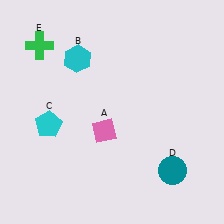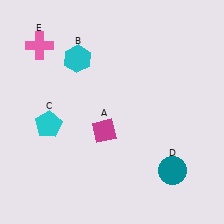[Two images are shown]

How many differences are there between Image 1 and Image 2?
There are 2 differences between the two images.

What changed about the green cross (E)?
In Image 1, E is green. In Image 2, it changed to pink.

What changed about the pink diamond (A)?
In Image 1, A is pink. In Image 2, it changed to magenta.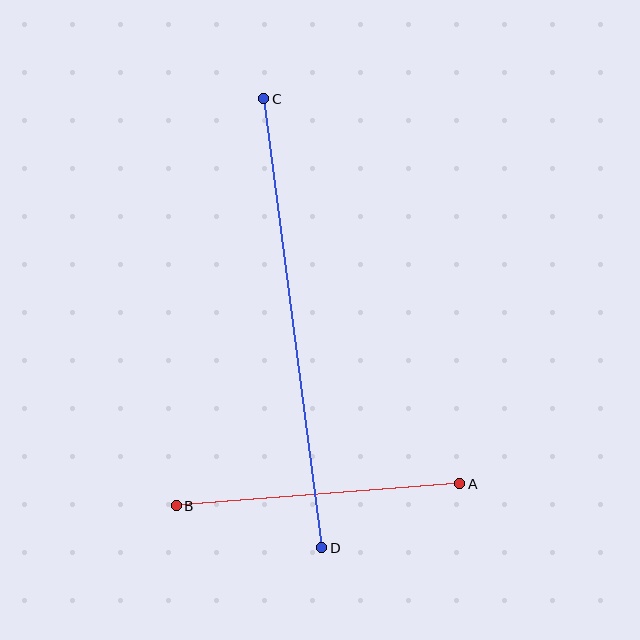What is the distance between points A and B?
The distance is approximately 284 pixels.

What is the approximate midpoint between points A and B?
The midpoint is at approximately (318, 495) pixels.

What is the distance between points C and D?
The distance is approximately 453 pixels.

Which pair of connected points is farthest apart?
Points C and D are farthest apart.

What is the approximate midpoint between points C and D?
The midpoint is at approximately (293, 323) pixels.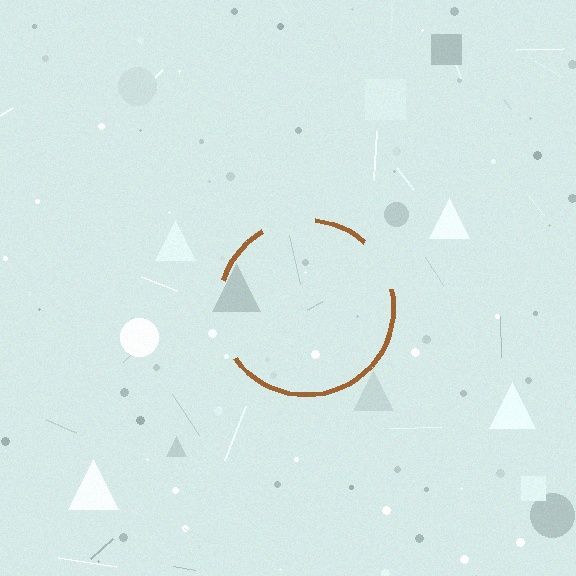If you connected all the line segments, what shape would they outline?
They would outline a circle.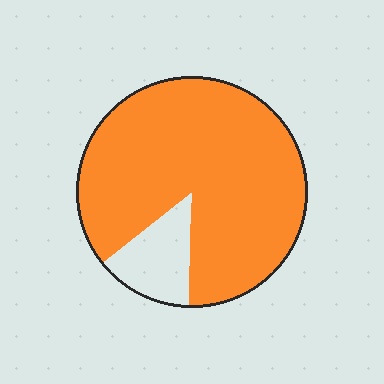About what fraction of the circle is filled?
About seven eighths (7/8).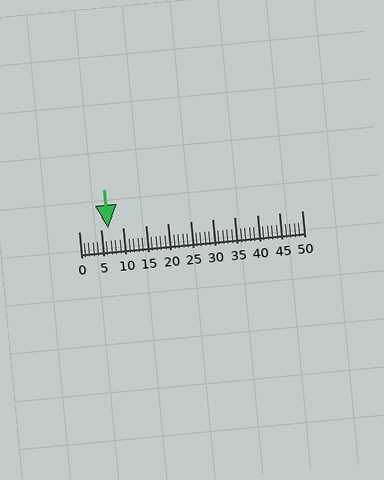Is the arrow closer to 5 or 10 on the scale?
The arrow is closer to 5.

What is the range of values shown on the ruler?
The ruler shows values from 0 to 50.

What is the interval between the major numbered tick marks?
The major tick marks are spaced 5 units apart.